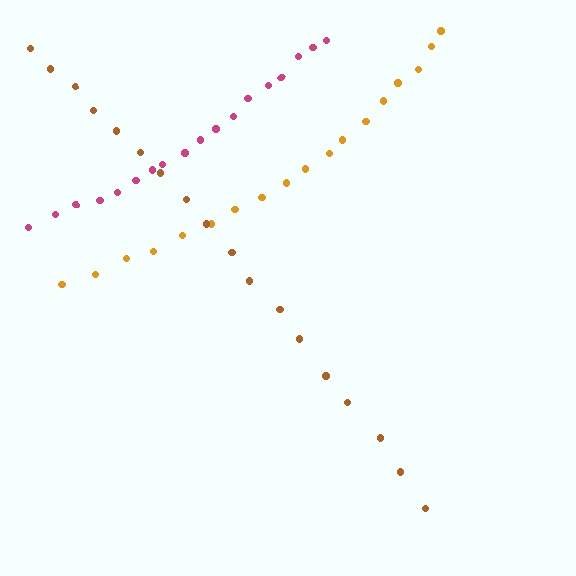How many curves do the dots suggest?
There are 3 distinct paths.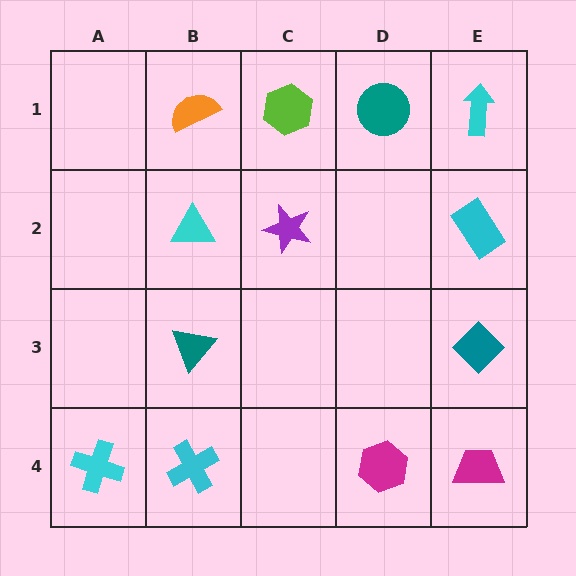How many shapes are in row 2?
3 shapes.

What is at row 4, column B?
A cyan cross.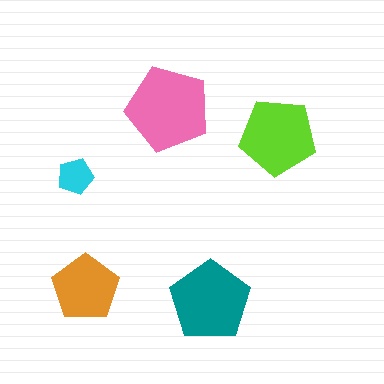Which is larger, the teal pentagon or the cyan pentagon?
The teal one.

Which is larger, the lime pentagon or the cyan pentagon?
The lime one.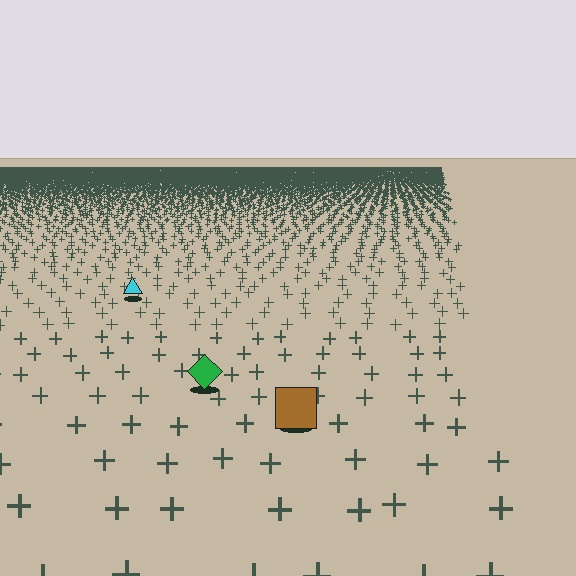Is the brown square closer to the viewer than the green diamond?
Yes. The brown square is closer — you can tell from the texture gradient: the ground texture is coarser near it.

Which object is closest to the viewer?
The brown square is closest. The texture marks near it are larger and more spread out.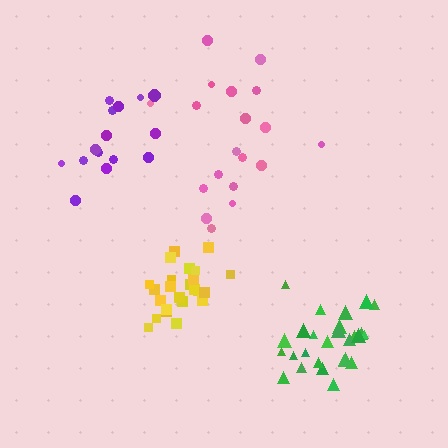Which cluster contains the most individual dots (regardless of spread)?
Green (27).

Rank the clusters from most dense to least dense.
yellow, green, purple, pink.